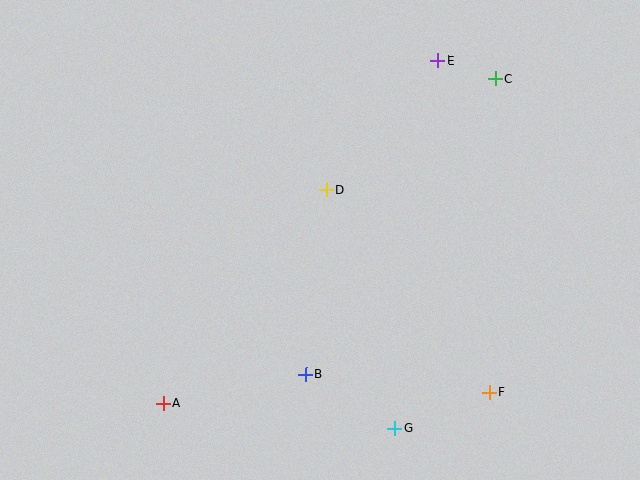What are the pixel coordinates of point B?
Point B is at (306, 374).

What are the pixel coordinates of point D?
Point D is at (326, 190).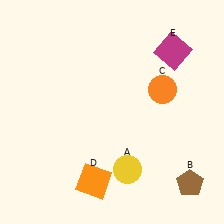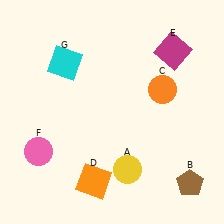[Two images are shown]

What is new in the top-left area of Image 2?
A cyan square (G) was added in the top-left area of Image 2.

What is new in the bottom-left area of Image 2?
A pink circle (F) was added in the bottom-left area of Image 2.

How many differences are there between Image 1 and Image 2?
There are 2 differences between the two images.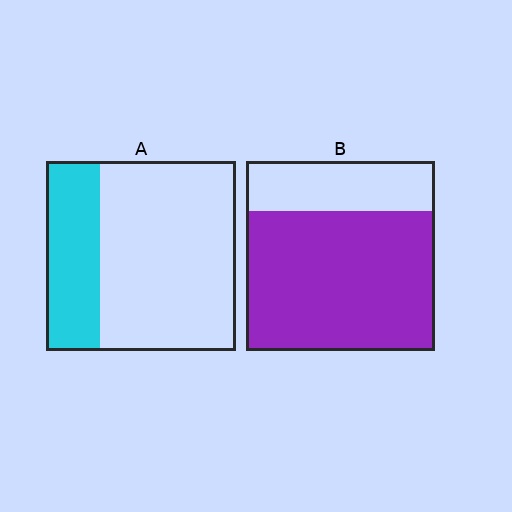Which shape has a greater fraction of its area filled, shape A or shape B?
Shape B.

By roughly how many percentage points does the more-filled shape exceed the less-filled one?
By roughly 45 percentage points (B over A).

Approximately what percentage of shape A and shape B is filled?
A is approximately 30% and B is approximately 75%.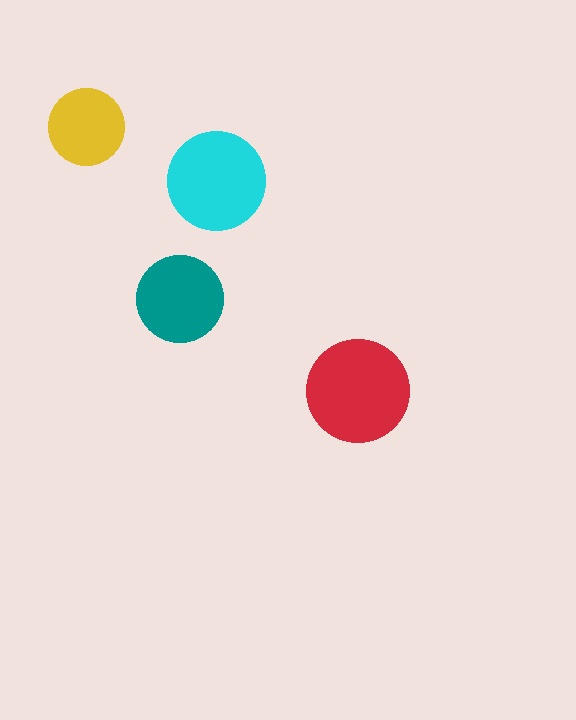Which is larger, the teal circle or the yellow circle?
The teal one.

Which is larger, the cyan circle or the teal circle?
The cyan one.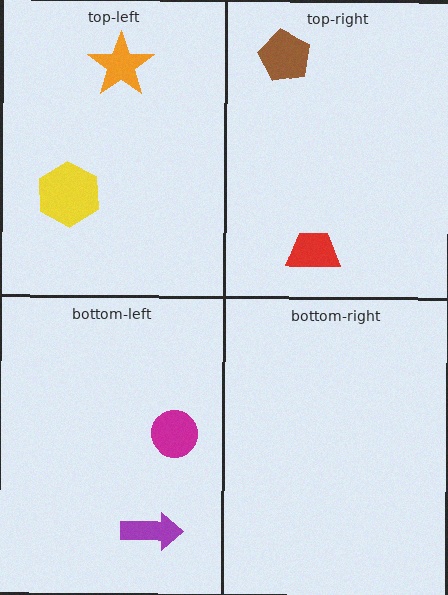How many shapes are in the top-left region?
2.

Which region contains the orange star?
The top-left region.